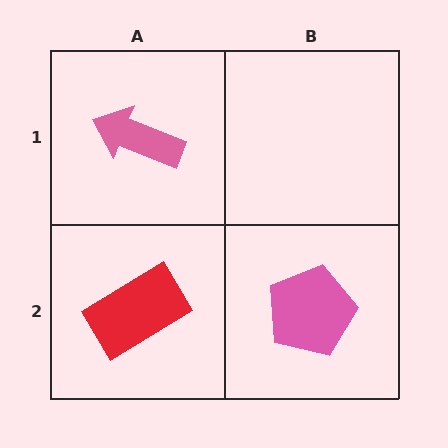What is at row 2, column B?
A pink pentagon.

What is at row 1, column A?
A pink arrow.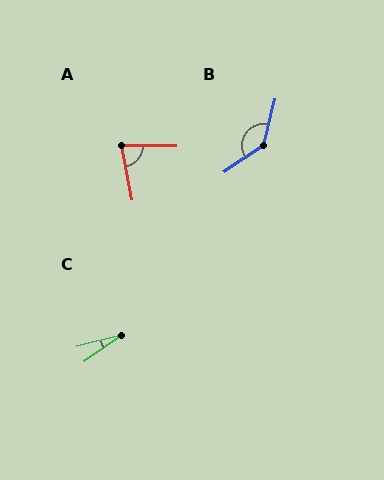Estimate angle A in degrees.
Approximately 78 degrees.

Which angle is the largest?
B, at approximately 139 degrees.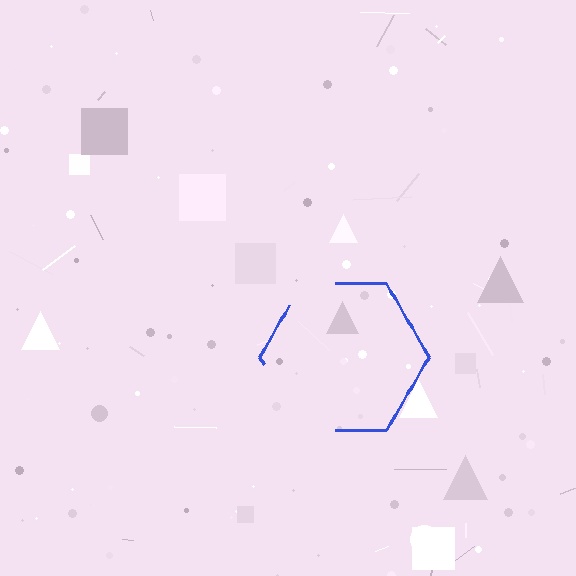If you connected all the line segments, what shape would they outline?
They would outline a hexagon.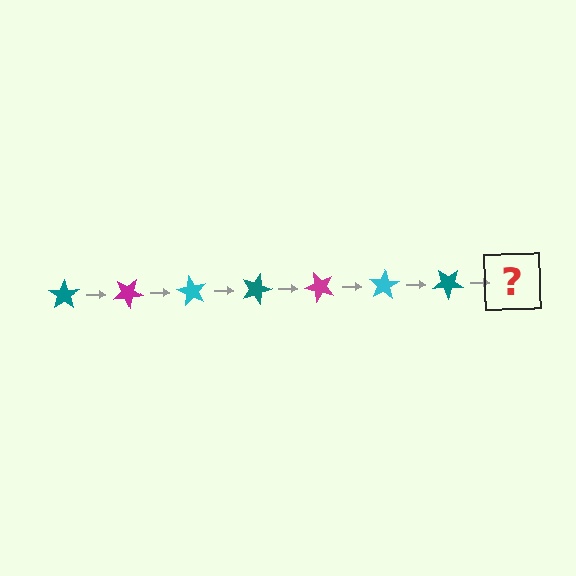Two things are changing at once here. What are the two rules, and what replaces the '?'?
The two rules are that it rotates 30 degrees each step and the color cycles through teal, magenta, and cyan. The '?' should be a magenta star, rotated 210 degrees from the start.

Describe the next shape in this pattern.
It should be a magenta star, rotated 210 degrees from the start.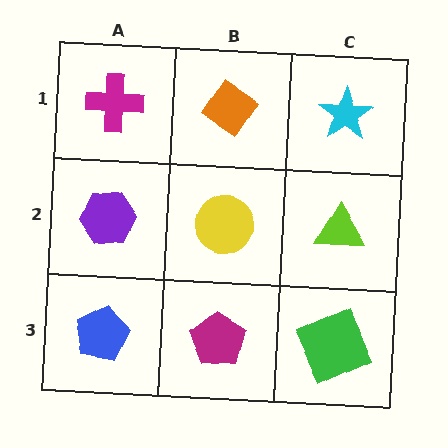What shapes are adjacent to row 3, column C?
A lime triangle (row 2, column C), a magenta pentagon (row 3, column B).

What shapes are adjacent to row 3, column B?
A yellow circle (row 2, column B), a blue pentagon (row 3, column A), a green square (row 3, column C).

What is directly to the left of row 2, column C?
A yellow circle.